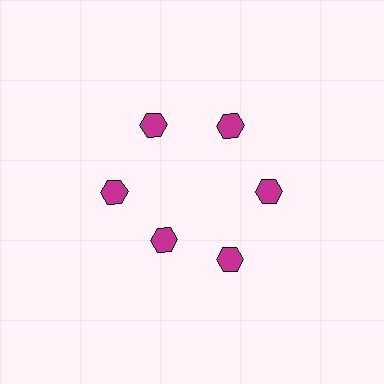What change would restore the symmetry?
The symmetry would be restored by moving it outward, back onto the ring so that all 6 hexagons sit at equal angles and equal distance from the center.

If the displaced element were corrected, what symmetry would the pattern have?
It would have 6-fold rotational symmetry — the pattern would map onto itself every 60 degrees.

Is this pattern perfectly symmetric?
No. The 6 magenta hexagons are arranged in a ring, but one element near the 7 o'clock position is pulled inward toward the center, breaking the 6-fold rotational symmetry.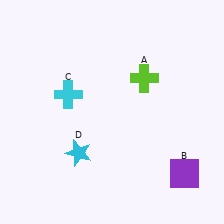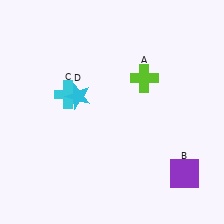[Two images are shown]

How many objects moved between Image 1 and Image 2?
1 object moved between the two images.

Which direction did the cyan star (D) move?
The cyan star (D) moved up.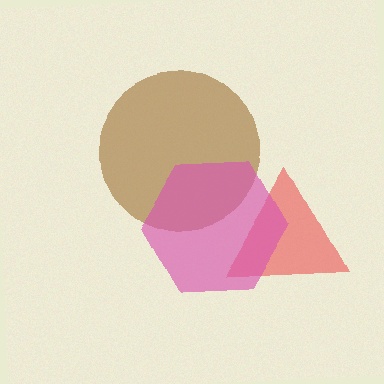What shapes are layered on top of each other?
The layered shapes are: a red triangle, a brown circle, a pink hexagon.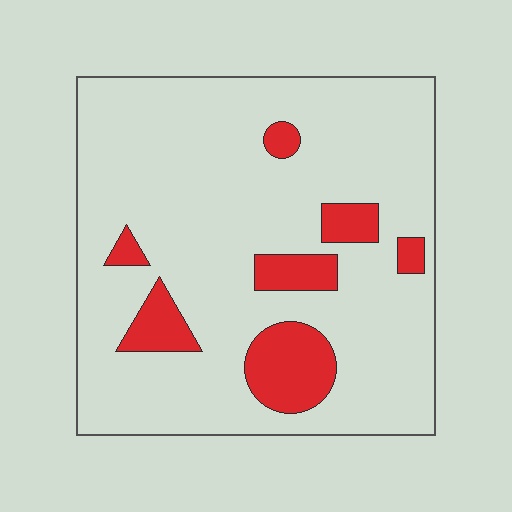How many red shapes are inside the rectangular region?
7.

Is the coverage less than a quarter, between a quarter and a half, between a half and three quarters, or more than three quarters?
Less than a quarter.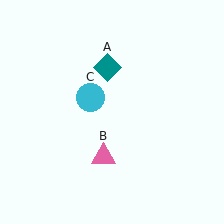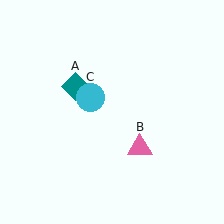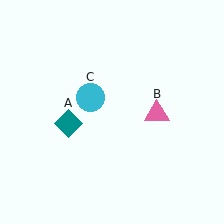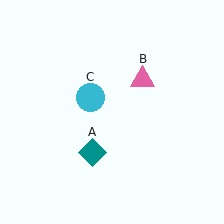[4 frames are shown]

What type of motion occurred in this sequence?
The teal diamond (object A), pink triangle (object B) rotated counterclockwise around the center of the scene.